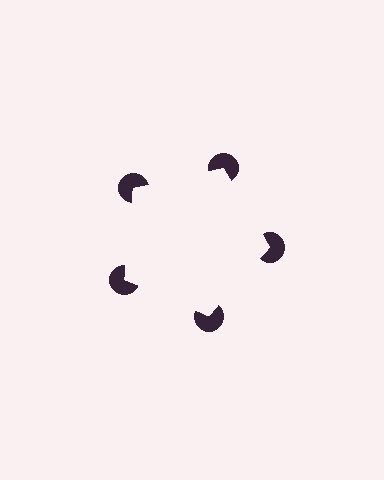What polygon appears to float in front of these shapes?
An illusory pentagon — its edges are inferred from the aligned wedge cuts in the pac-man discs, not physically drawn.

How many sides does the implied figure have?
5 sides.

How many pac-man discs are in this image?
There are 5 — one at each vertex of the illusory pentagon.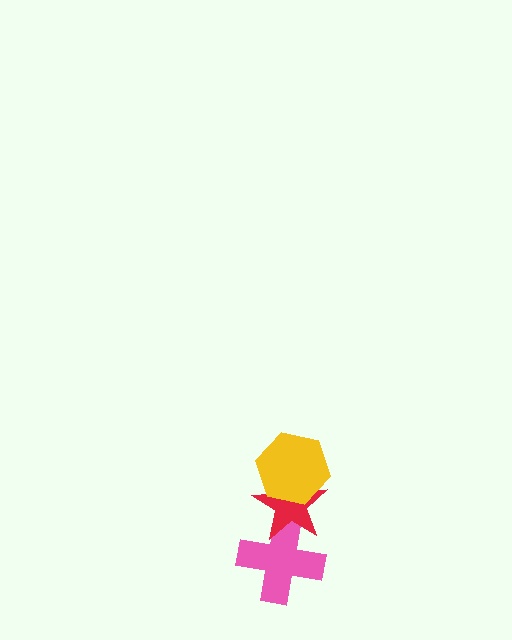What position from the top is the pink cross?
The pink cross is 3rd from the top.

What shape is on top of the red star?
The yellow hexagon is on top of the red star.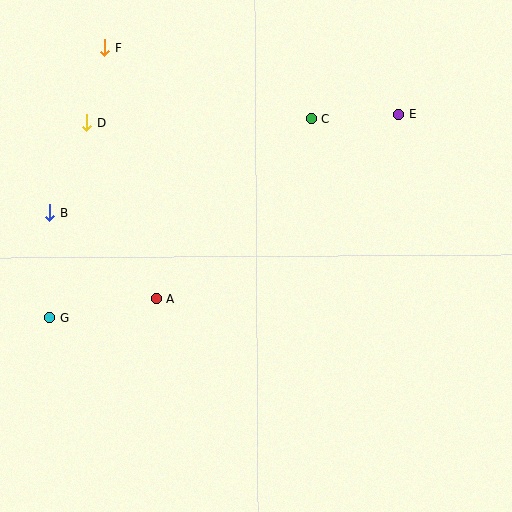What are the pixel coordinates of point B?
Point B is at (49, 213).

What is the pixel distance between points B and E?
The distance between B and E is 363 pixels.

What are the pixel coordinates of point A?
Point A is at (156, 299).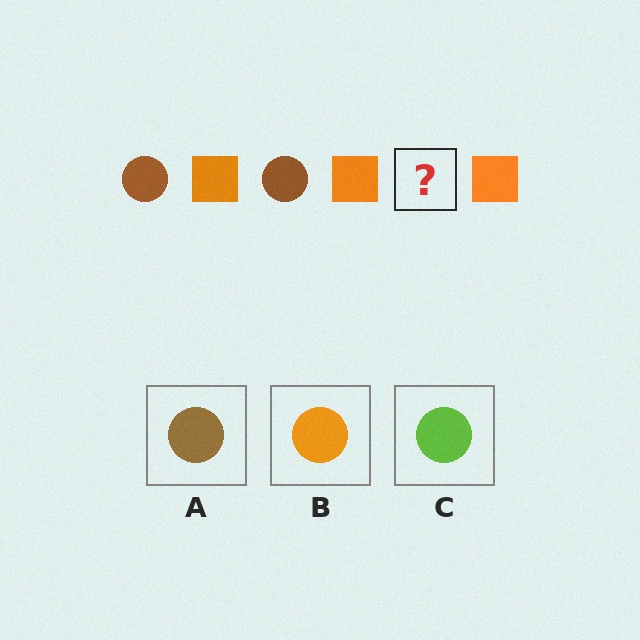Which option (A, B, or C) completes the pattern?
A.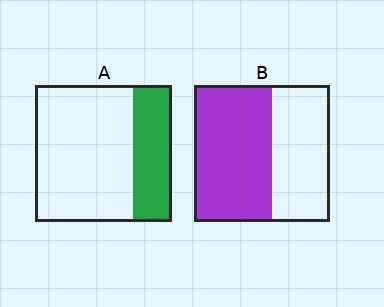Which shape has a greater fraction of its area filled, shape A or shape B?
Shape B.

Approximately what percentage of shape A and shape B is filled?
A is approximately 30% and B is approximately 55%.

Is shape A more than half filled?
No.